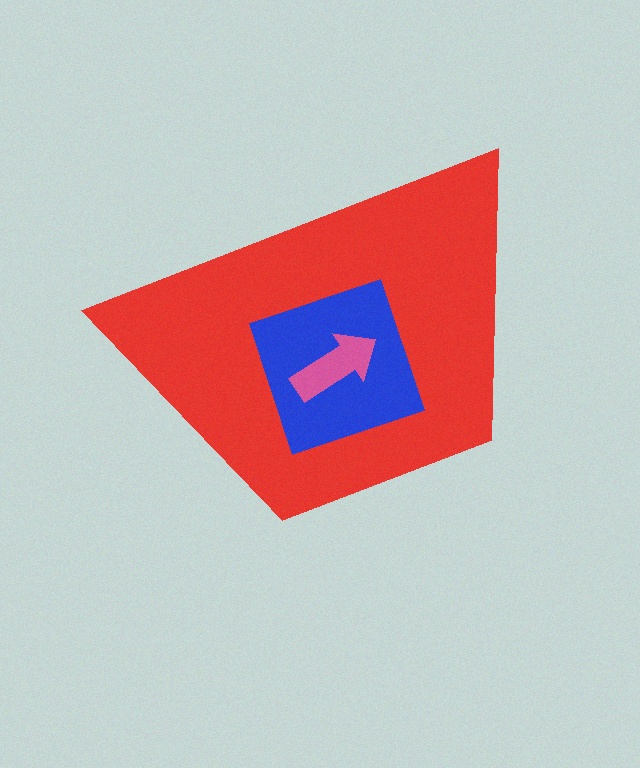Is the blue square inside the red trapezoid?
Yes.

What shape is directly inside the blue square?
The pink arrow.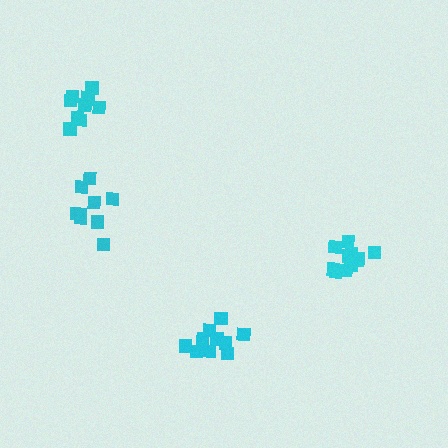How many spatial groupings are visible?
There are 4 spatial groupings.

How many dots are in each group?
Group 1: 9 dots, Group 2: 10 dots, Group 3: 12 dots, Group 4: 10 dots (41 total).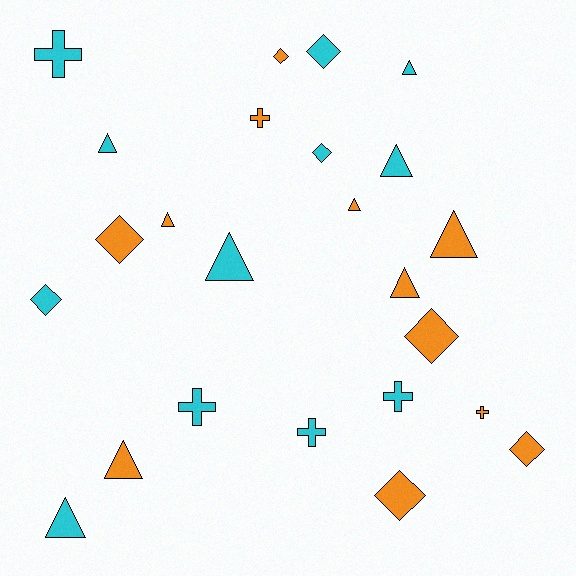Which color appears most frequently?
Cyan, with 12 objects.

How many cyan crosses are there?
There are 4 cyan crosses.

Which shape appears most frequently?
Triangle, with 10 objects.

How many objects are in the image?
There are 24 objects.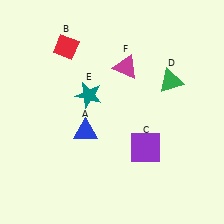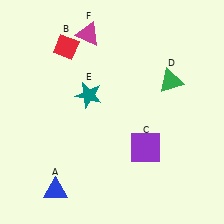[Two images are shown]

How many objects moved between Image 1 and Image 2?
2 objects moved between the two images.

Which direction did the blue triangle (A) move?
The blue triangle (A) moved down.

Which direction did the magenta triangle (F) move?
The magenta triangle (F) moved left.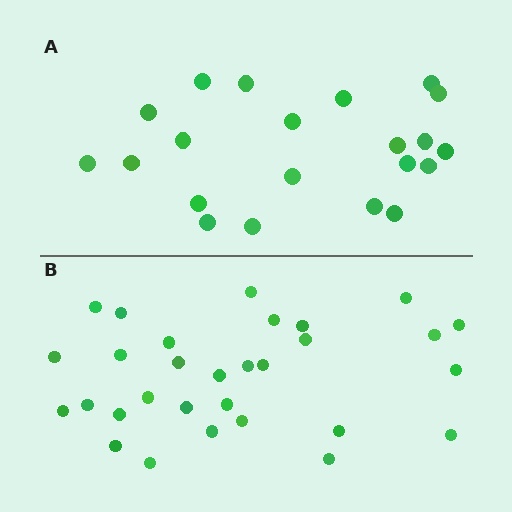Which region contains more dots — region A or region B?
Region B (the bottom region) has more dots.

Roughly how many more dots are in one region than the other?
Region B has roughly 8 or so more dots than region A.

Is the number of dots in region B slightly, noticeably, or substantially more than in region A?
Region B has noticeably more, but not dramatically so. The ratio is roughly 1.4 to 1.